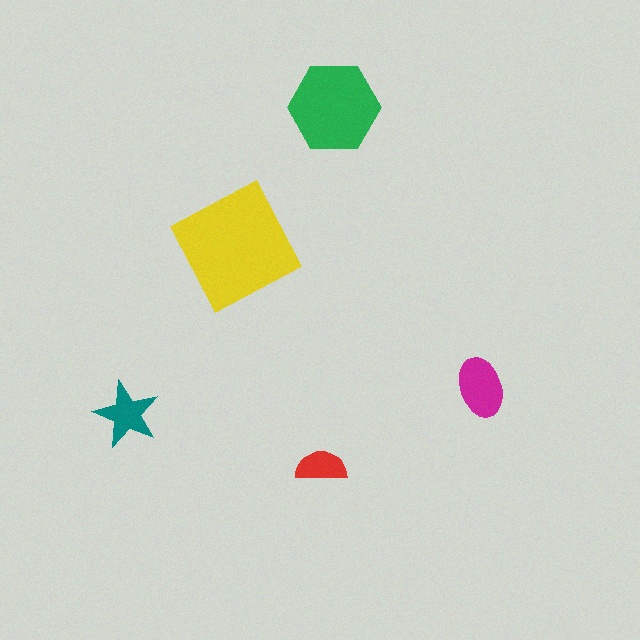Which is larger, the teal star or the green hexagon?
The green hexagon.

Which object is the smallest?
The red semicircle.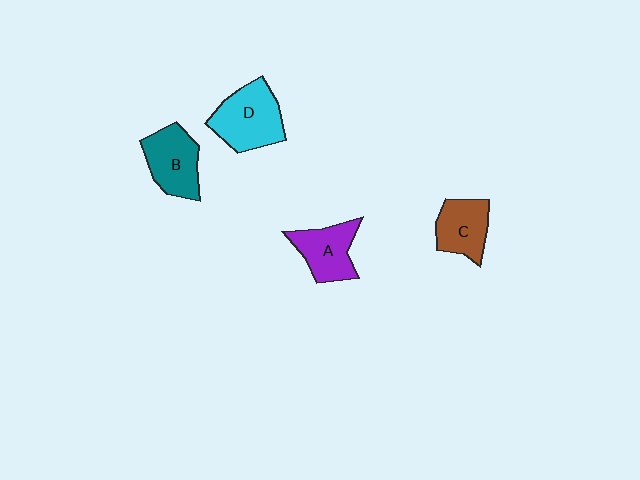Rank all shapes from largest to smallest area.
From largest to smallest: D (cyan), B (teal), A (purple), C (brown).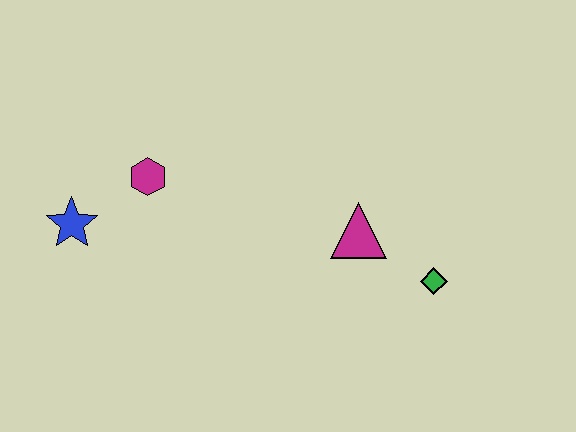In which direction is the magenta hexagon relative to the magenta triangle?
The magenta hexagon is to the left of the magenta triangle.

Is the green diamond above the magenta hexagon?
No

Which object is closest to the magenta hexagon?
The blue star is closest to the magenta hexagon.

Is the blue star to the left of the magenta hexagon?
Yes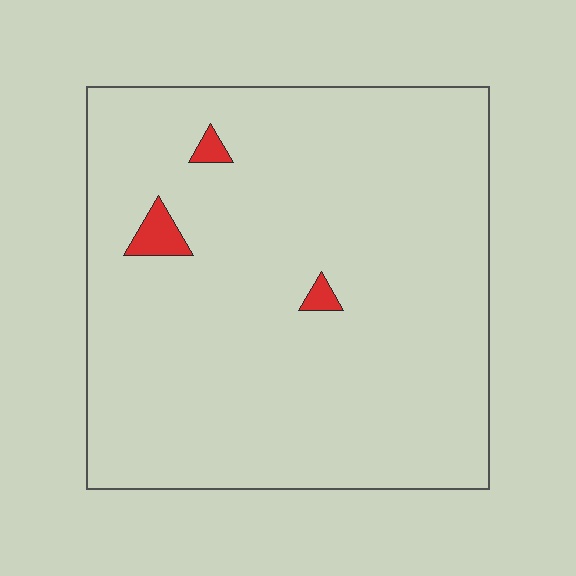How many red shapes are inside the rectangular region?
3.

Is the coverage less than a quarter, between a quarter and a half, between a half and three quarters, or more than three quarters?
Less than a quarter.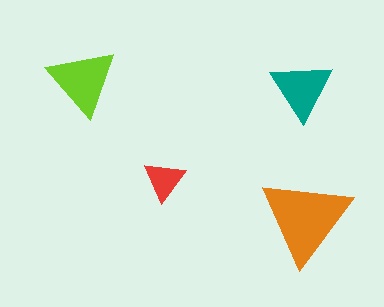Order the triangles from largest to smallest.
the orange one, the lime one, the teal one, the red one.